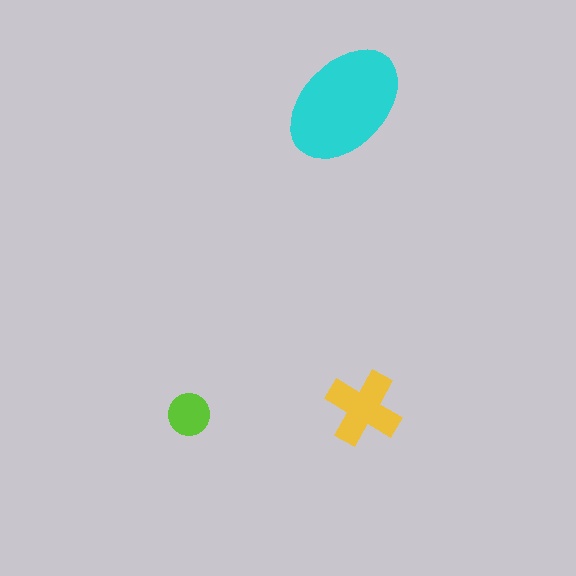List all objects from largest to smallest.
The cyan ellipse, the yellow cross, the lime circle.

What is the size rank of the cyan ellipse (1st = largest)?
1st.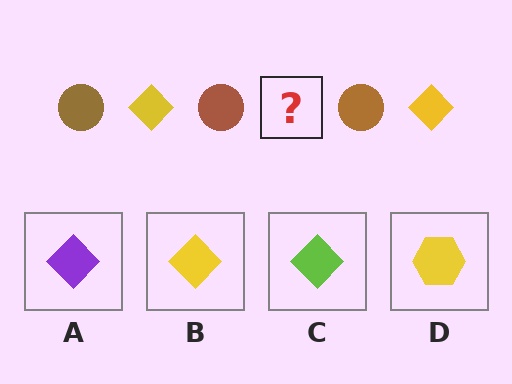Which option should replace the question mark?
Option B.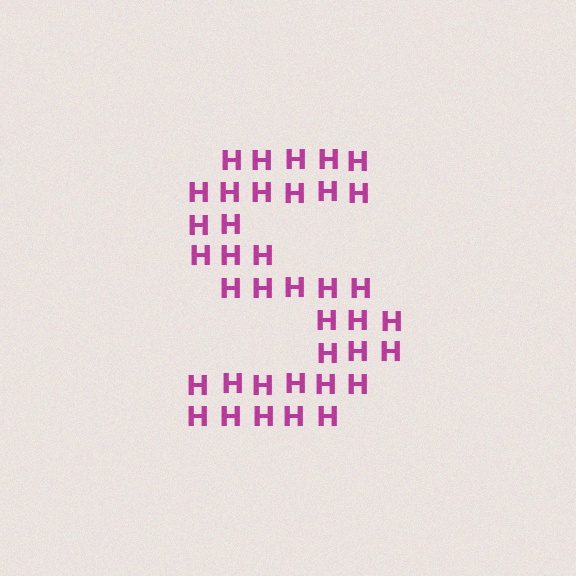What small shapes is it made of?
It is made of small letter H's.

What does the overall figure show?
The overall figure shows the letter S.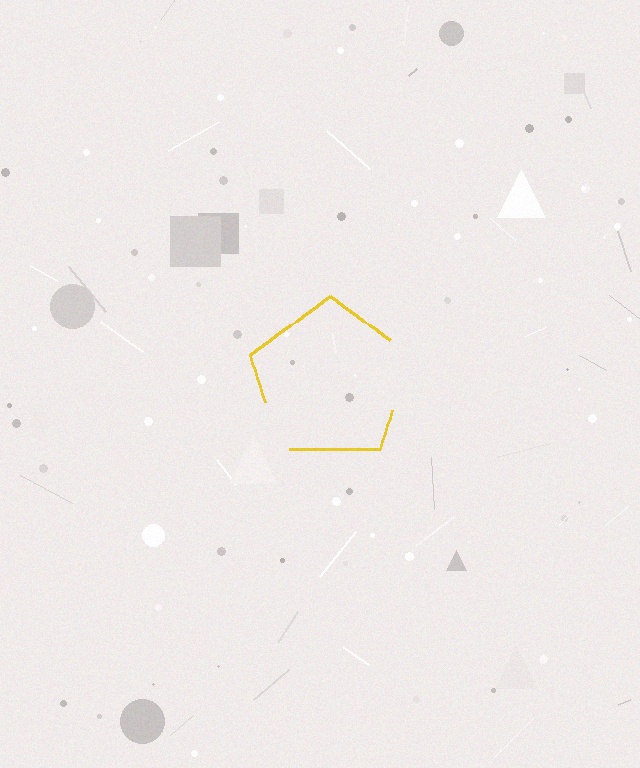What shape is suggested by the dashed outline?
The dashed outline suggests a pentagon.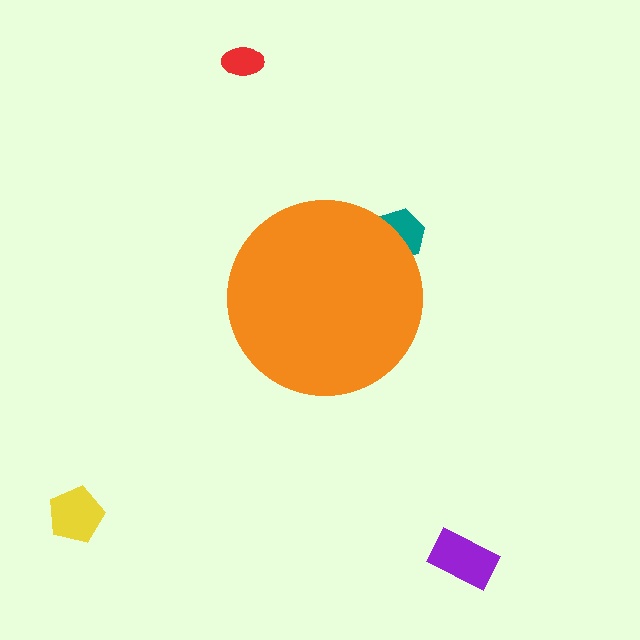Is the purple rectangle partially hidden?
No, the purple rectangle is fully visible.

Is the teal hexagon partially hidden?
Yes, the teal hexagon is partially hidden behind the orange circle.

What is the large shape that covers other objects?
An orange circle.